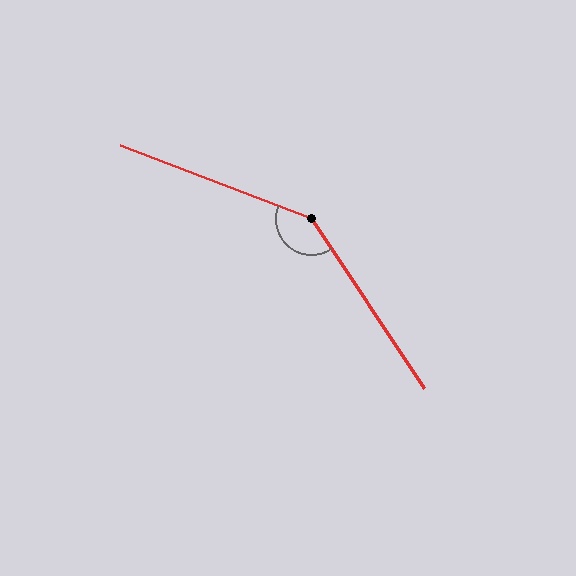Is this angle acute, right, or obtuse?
It is obtuse.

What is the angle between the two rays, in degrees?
Approximately 145 degrees.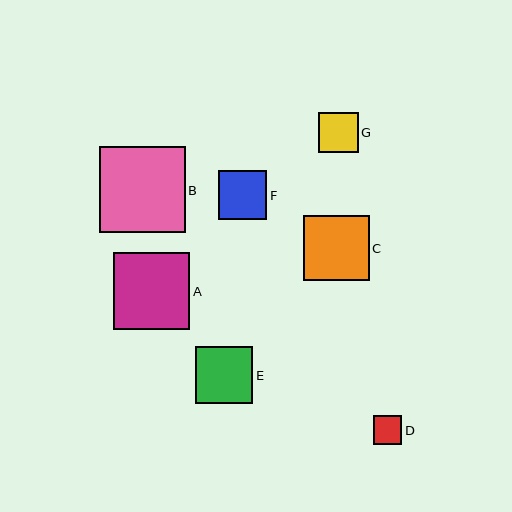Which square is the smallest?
Square D is the smallest with a size of approximately 28 pixels.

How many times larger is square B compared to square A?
Square B is approximately 1.1 times the size of square A.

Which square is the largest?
Square B is the largest with a size of approximately 86 pixels.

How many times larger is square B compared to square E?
Square B is approximately 1.5 times the size of square E.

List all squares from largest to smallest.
From largest to smallest: B, A, C, E, F, G, D.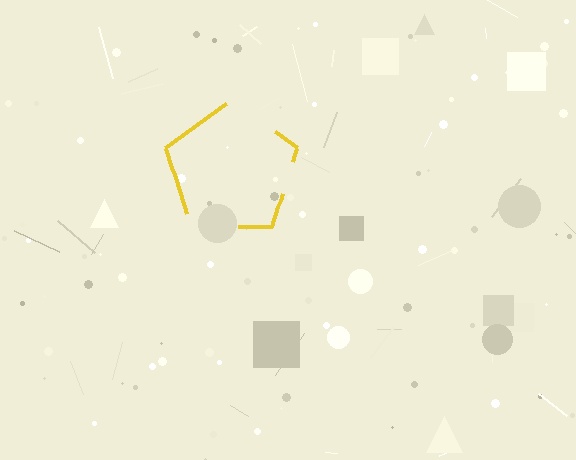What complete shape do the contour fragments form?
The contour fragments form a pentagon.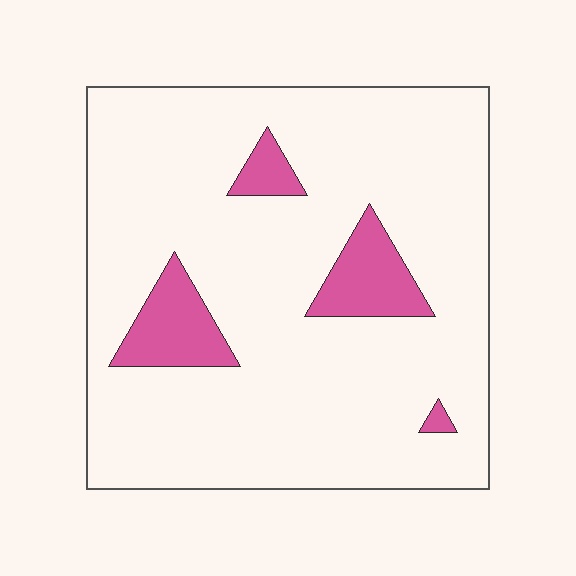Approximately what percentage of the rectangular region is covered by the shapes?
Approximately 10%.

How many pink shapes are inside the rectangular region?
4.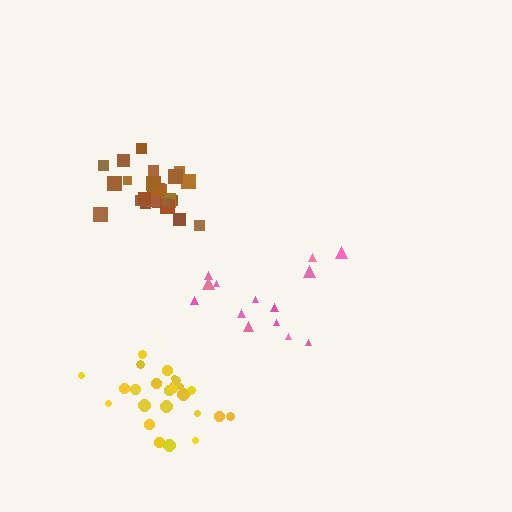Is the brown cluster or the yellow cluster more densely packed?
Brown.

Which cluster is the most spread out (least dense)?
Pink.